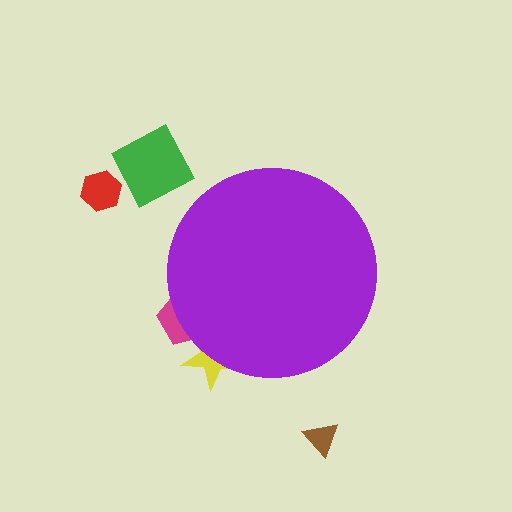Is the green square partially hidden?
No, the green square is fully visible.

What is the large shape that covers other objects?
A purple circle.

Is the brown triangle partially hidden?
No, the brown triangle is fully visible.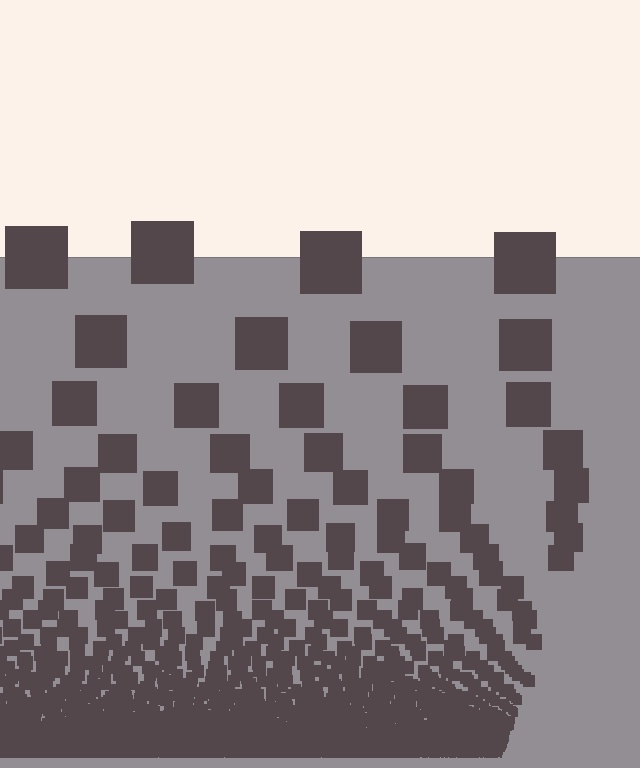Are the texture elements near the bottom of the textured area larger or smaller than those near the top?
Smaller. The gradient is inverted — elements near the bottom are smaller and denser.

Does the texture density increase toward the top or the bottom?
Density increases toward the bottom.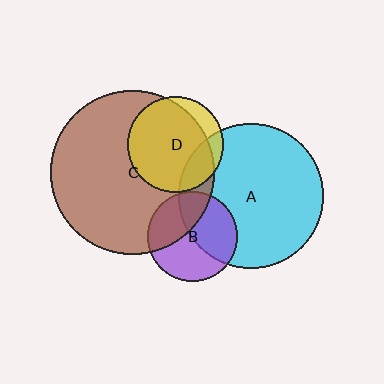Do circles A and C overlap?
Yes.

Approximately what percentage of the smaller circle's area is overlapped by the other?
Approximately 15%.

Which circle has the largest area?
Circle C (brown).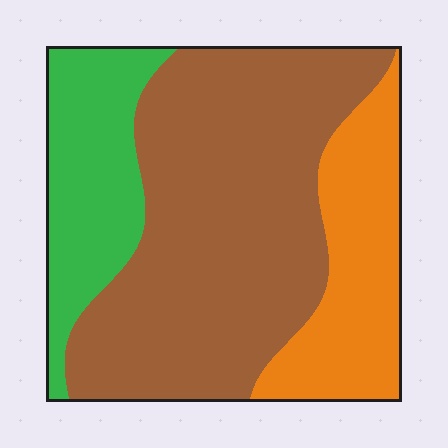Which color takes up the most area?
Brown, at roughly 55%.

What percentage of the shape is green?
Green takes up about one fifth (1/5) of the shape.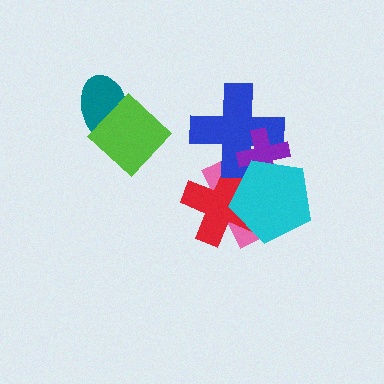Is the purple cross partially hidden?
Yes, it is partially covered by another shape.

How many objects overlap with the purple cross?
3 objects overlap with the purple cross.